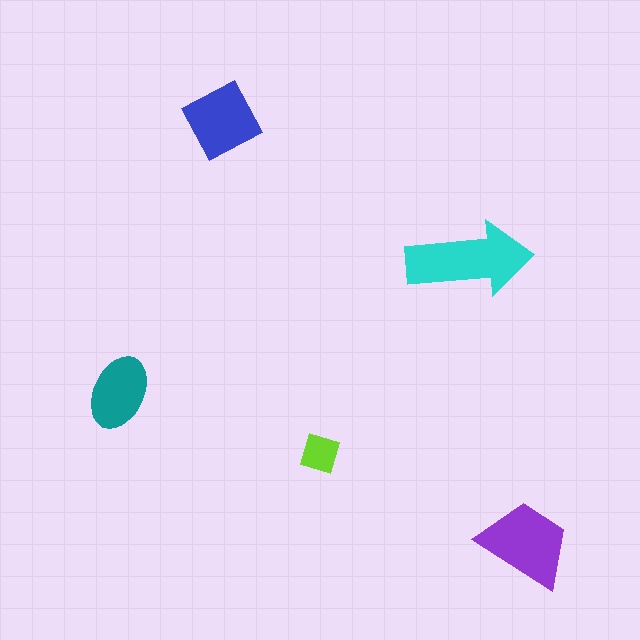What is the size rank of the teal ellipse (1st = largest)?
4th.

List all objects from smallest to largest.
The lime diamond, the teal ellipse, the blue square, the purple trapezoid, the cyan arrow.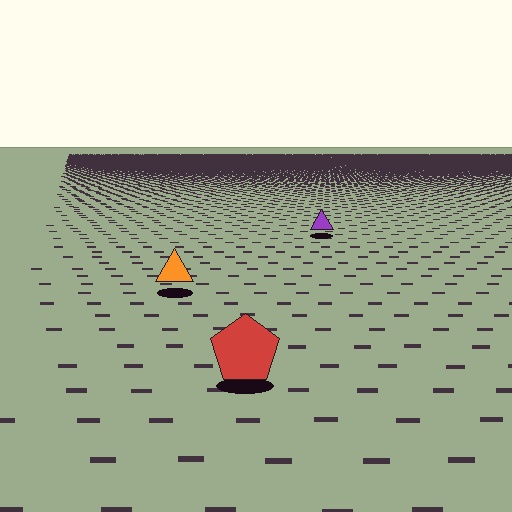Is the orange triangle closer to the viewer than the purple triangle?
Yes. The orange triangle is closer — you can tell from the texture gradient: the ground texture is coarser near it.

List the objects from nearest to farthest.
From nearest to farthest: the red pentagon, the orange triangle, the purple triangle.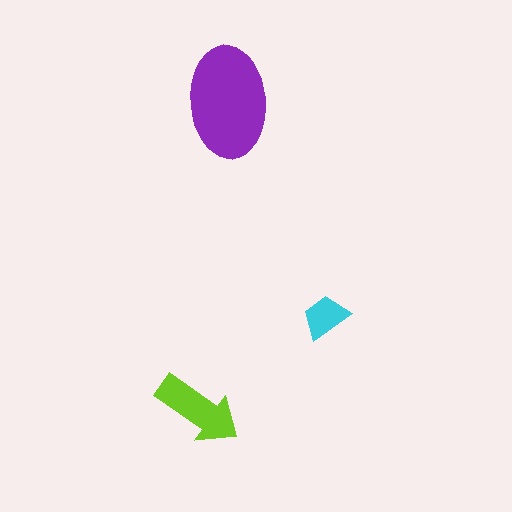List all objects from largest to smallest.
The purple ellipse, the lime arrow, the cyan trapezoid.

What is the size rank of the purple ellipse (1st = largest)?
1st.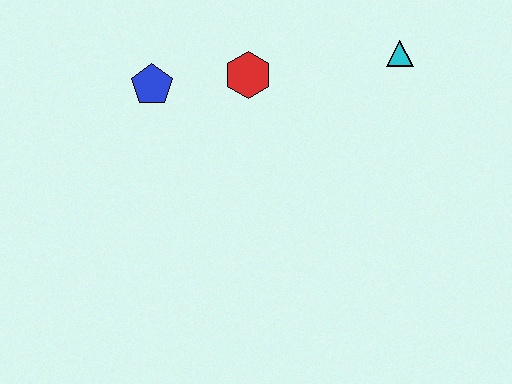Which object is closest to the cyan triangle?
The red hexagon is closest to the cyan triangle.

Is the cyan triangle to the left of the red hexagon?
No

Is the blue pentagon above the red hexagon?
No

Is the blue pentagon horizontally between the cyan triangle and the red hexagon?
No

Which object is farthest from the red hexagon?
The cyan triangle is farthest from the red hexagon.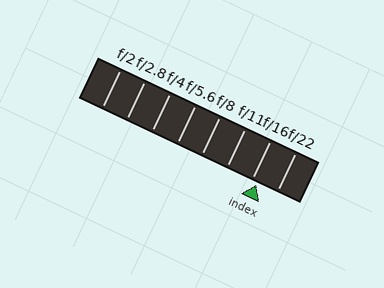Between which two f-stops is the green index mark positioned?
The index mark is between f/16 and f/22.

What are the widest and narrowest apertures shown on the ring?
The widest aperture shown is f/2 and the narrowest is f/22.